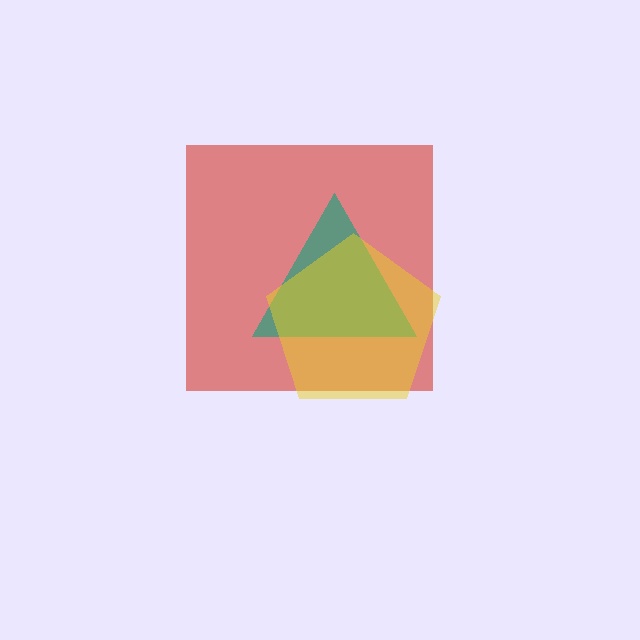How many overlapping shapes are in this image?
There are 3 overlapping shapes in the image.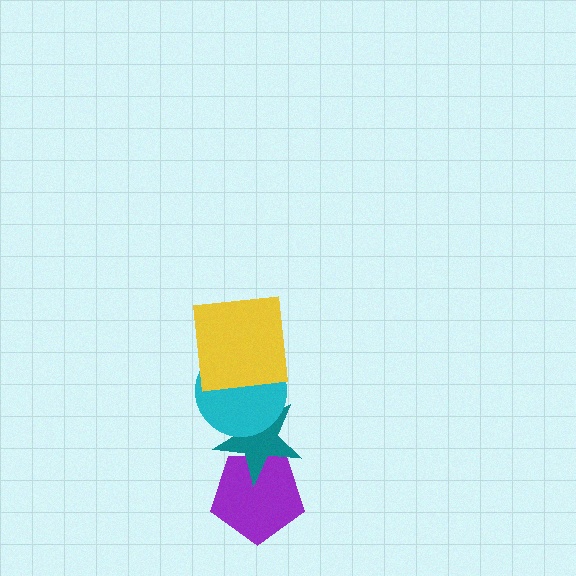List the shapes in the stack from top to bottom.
From top to bottom: the yellow square, the cyan circle, the teal star, the purple pentagon.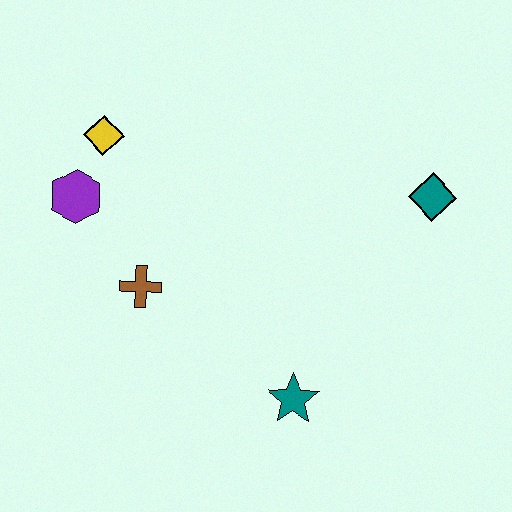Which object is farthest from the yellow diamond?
The teal diamond is farthest from the yellow diamond.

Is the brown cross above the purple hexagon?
No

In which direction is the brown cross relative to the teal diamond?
The brown cross is to the left of the teal diamond.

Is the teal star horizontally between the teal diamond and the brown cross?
Yes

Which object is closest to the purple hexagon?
The yellow diamond is closest to the purple hexagon.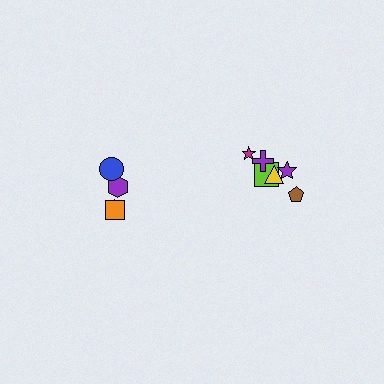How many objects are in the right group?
There are 6 objects.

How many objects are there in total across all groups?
There are 10 objects.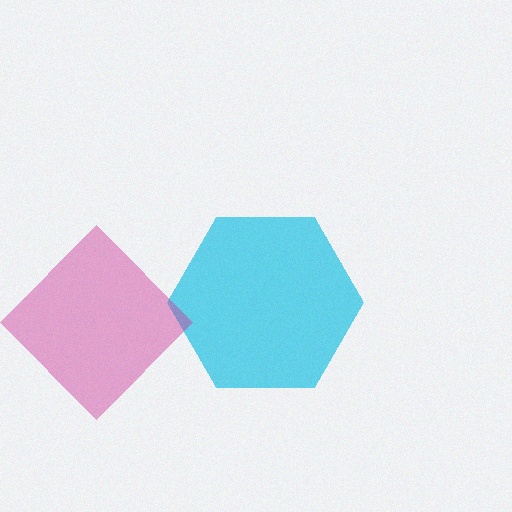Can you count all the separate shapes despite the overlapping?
Yes, there are 2 separate shapes.